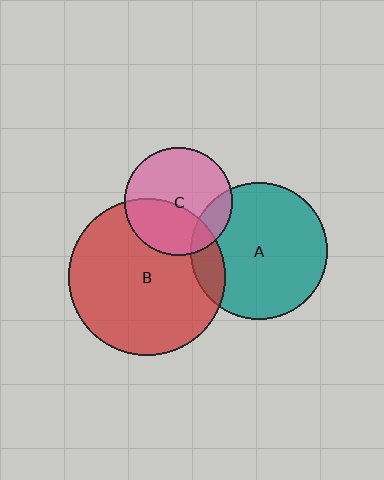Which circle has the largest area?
Circle B (red).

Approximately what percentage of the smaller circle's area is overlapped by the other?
Approximately 15%.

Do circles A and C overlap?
Yes.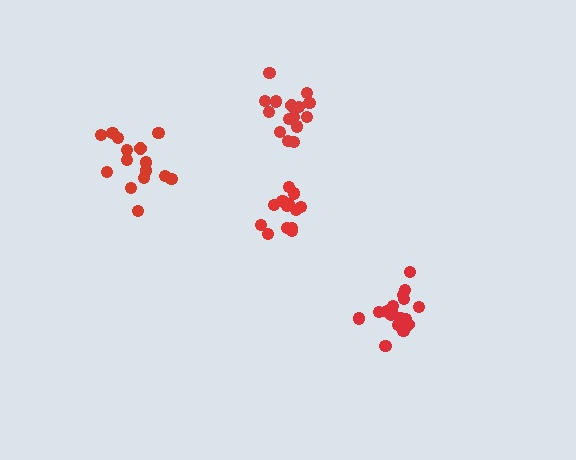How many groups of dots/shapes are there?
There are 4 groups.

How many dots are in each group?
Group 1: 19 dots, Group 2: 15 dots, Group 3: 13 dots, Group 4: 15 dots (62 total).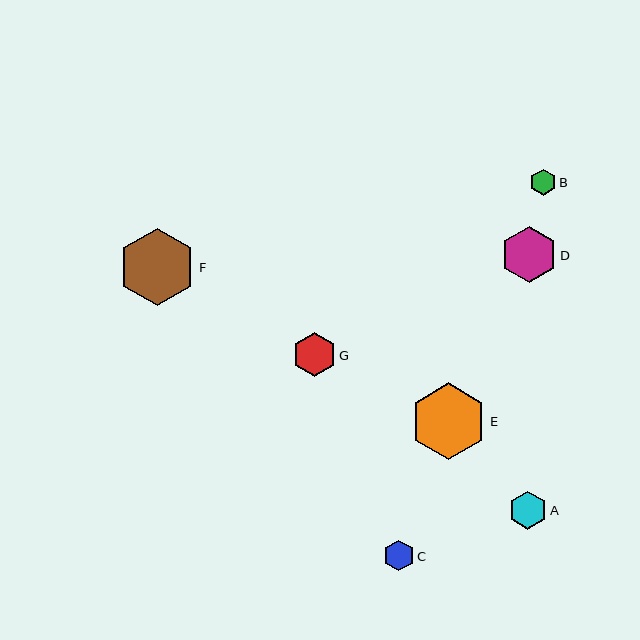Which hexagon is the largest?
Hexagon F is the largest with a size of approximately 77 pixels.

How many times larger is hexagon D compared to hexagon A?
Hexagon D is approximately 1.5 times the size of hexagon A.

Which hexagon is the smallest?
Hexagon B is the smallest with a size of approximately 26 pixels.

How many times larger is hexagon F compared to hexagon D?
Hexagon F is approximately 1.4 times the size of hexagon D.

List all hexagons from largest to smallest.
From largest to smallest: F, E, D, G, A, C, B.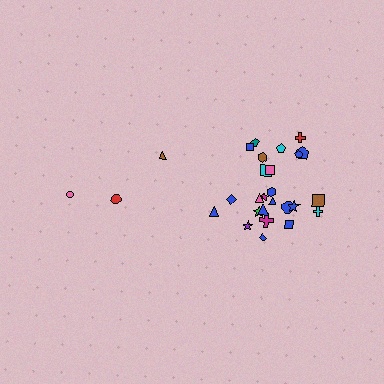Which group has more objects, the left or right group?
The right group.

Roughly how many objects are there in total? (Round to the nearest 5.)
Roughly 30 objects in total.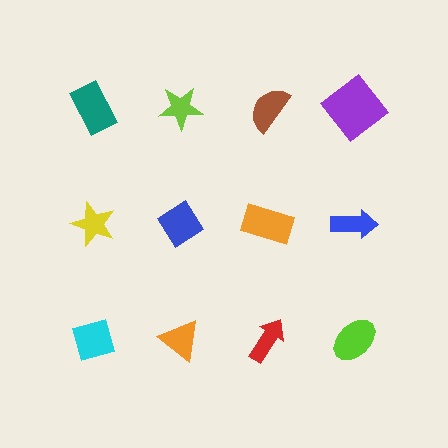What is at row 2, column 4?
A blue arrow.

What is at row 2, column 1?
A yellow star.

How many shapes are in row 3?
4 shapes.